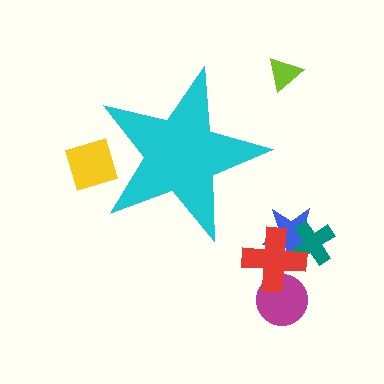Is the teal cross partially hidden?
No, the teal cross is fully visible.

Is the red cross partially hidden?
No, the red cross is fully visible.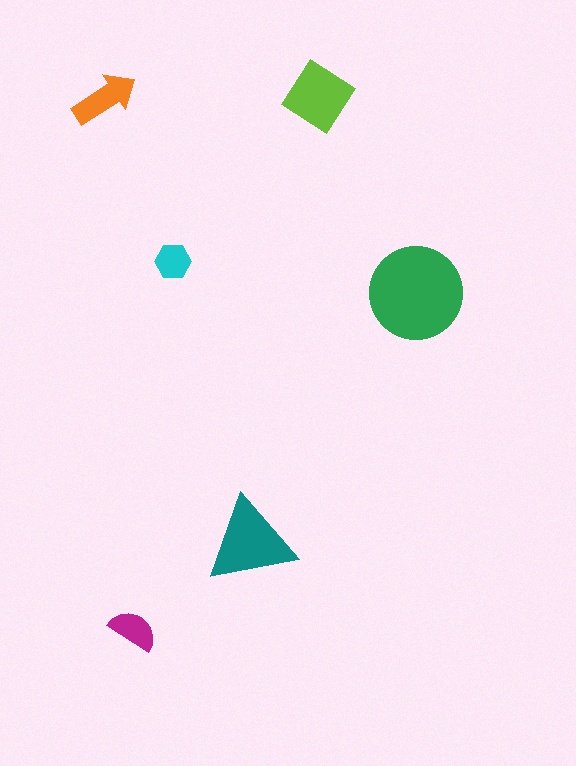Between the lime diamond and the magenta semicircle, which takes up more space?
The lime diamond.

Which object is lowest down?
The magenta semicircle is bottommost.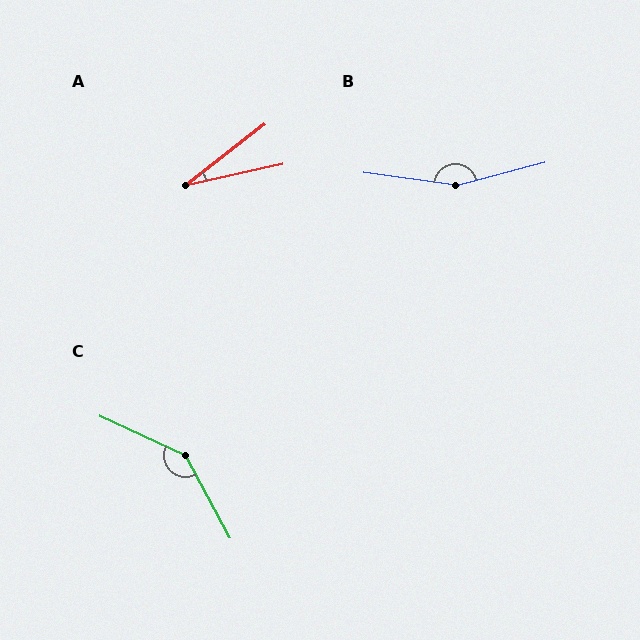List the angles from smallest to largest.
A (25°), C (143°), B (158°).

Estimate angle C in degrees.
Approximately 143 degrees.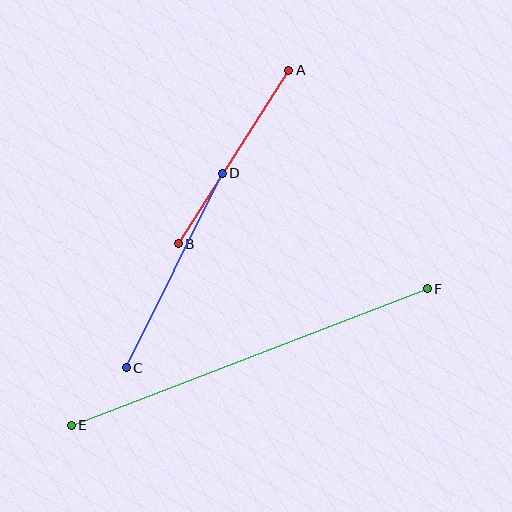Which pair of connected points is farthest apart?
Points E and F are farthest apart.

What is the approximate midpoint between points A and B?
The midpoint is at approximately (233, 157) pixels.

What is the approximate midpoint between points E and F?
The midpoint is at approximately (249, 357) pixels.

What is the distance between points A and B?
The distance is approximately 206 pixels.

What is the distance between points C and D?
The distance is approximately 217 pixels.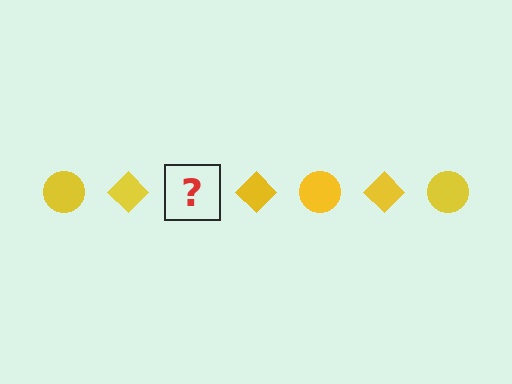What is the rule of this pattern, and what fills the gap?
The rule is that the pattern cycles through circle, diamond shapes in yellow. The gap should be filled with a yellow circle.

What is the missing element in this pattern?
The missing element is a yellow circle.